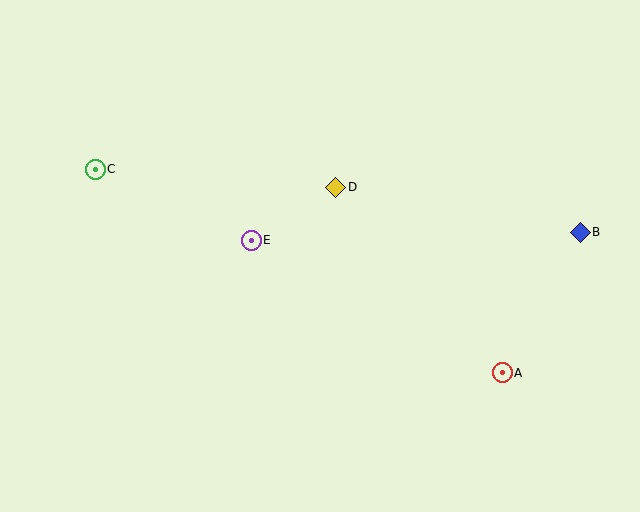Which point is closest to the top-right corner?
Point B is closest to the top-right corner.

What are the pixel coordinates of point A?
Point A is at (502, 373).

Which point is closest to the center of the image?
Point E at (251, 240) is closest to the center.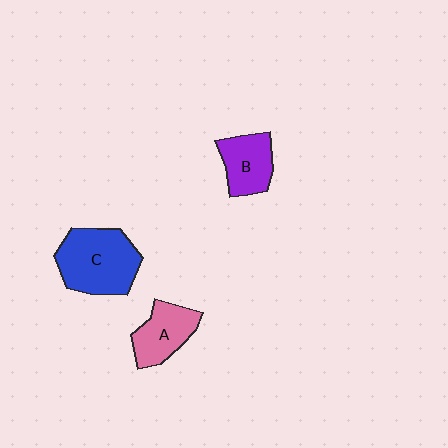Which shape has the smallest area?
Shape B (purple).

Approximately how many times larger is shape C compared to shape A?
Approximately 1.6 times.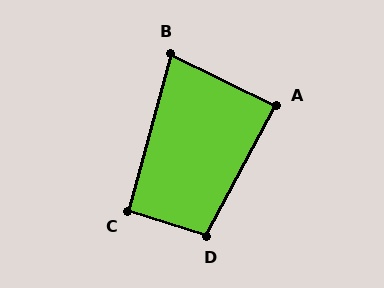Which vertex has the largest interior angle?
D, at approximately 101 degrees.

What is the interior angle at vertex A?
Approximately 88 degrees (approximately right).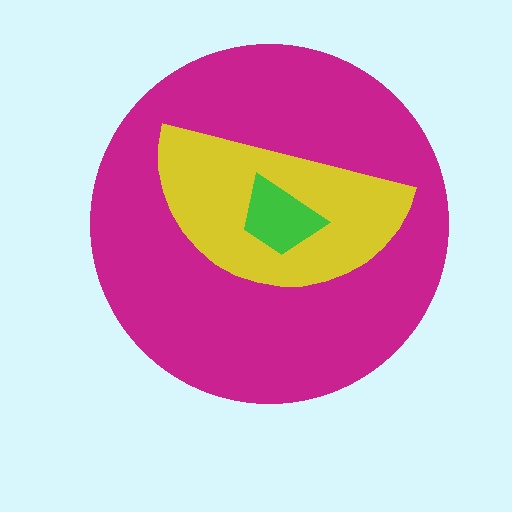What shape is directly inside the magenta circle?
The yellow semicircle.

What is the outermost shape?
The magenta circle.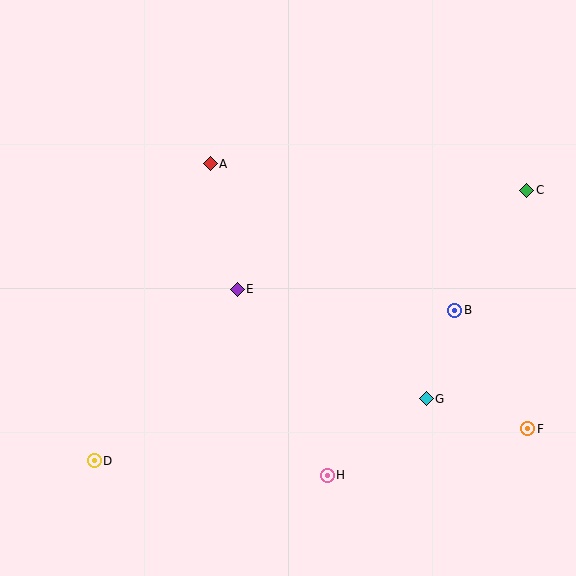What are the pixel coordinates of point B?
Point B is at (455, 310).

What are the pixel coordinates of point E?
Point E is at (237, 289).